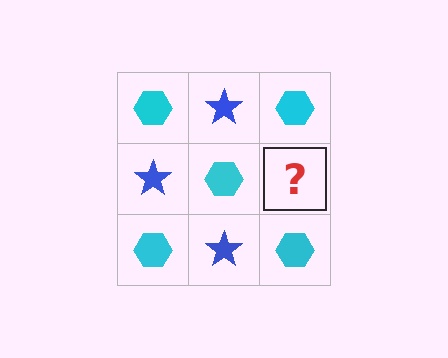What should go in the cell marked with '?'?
The missing cell should contain a blue star.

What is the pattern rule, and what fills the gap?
The rule is that it alternates cyan hexagon and blue star in a checkerboard pattern. The gap should be filled with a blue star.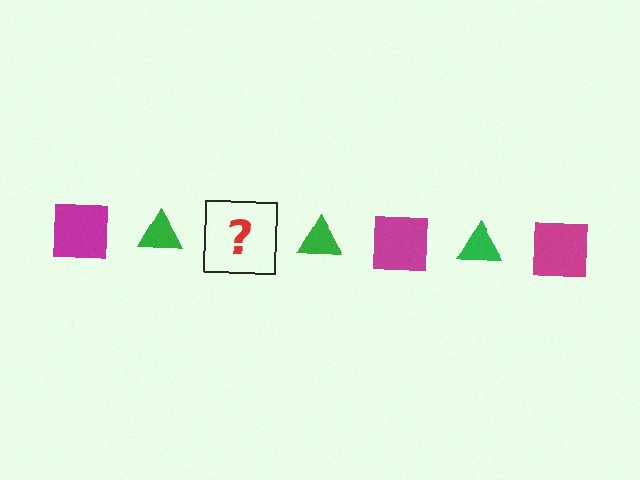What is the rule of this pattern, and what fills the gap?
The rule is that the pattern alternates between magenta square and green triangle. The gap should be filled with a magenta square.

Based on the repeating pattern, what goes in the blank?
The blank should be a magenta square.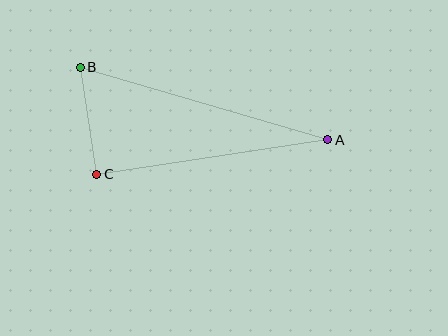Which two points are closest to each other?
Points B and C are closest to each other.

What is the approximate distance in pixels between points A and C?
The distance between A and C is approximately 234 pixels.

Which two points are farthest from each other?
Points A and B are farthest from each other.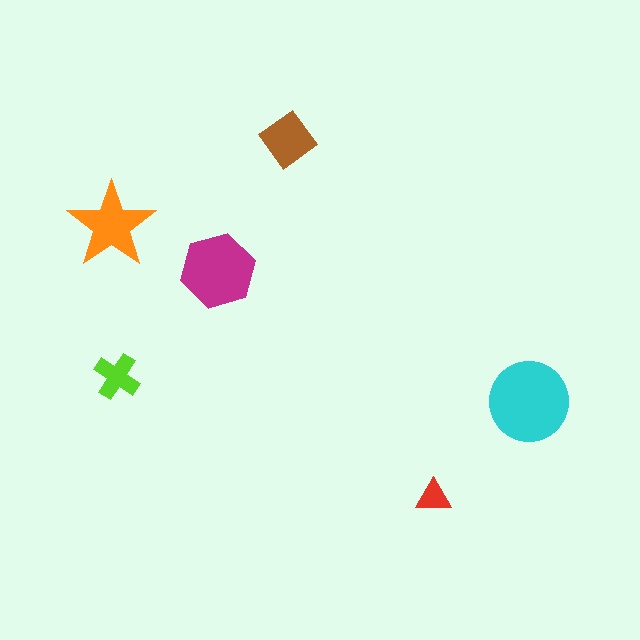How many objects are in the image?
There are 6 objects in the image.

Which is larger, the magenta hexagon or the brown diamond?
The magenta hexagon.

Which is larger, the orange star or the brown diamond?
The orange star.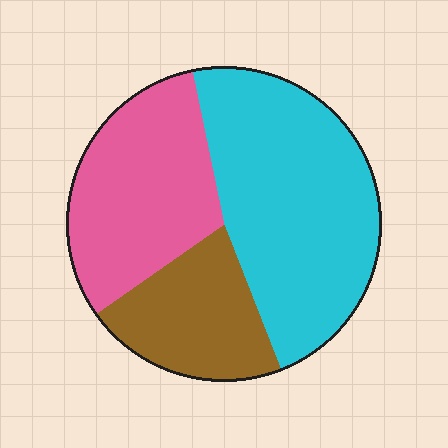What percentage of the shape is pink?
Pink takes up between a sixth and a third of the shape.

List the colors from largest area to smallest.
From largest to smallest: cyan, pink, brown.